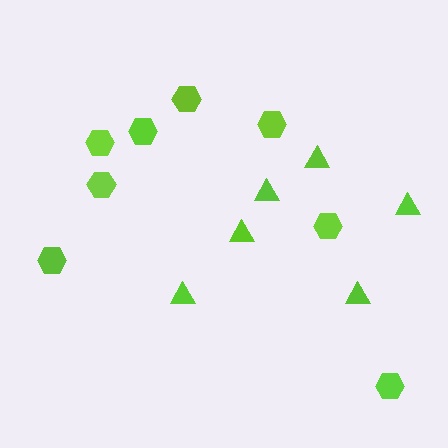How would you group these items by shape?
There are 2 groups: one group of triangles (6) and one group of hexagons (8).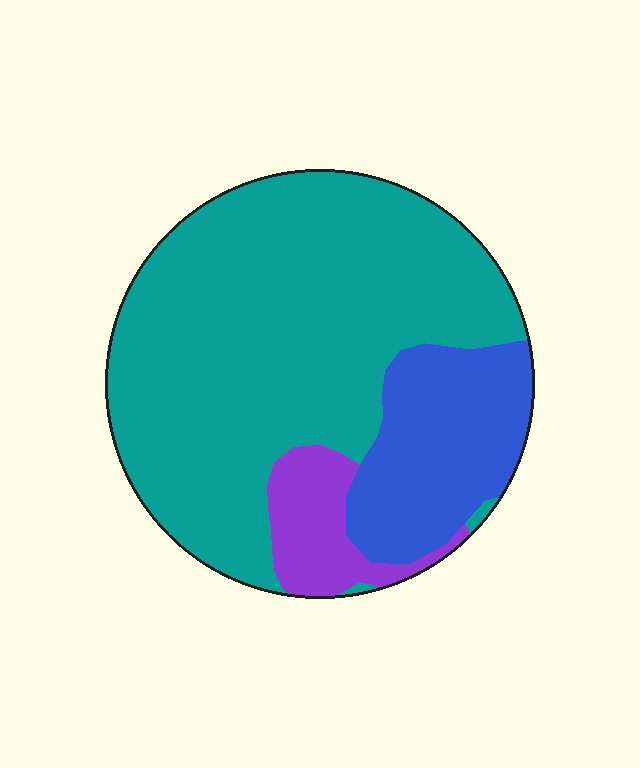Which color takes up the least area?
Purple, at roughly 10%.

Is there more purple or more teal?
Teal.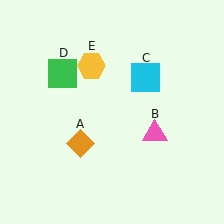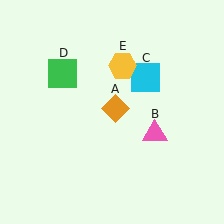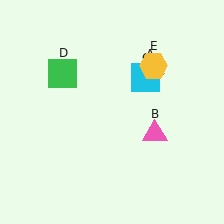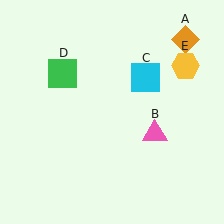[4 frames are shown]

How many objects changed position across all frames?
2 objects changed position: orange diamond (object A), yellow hexagon (object E).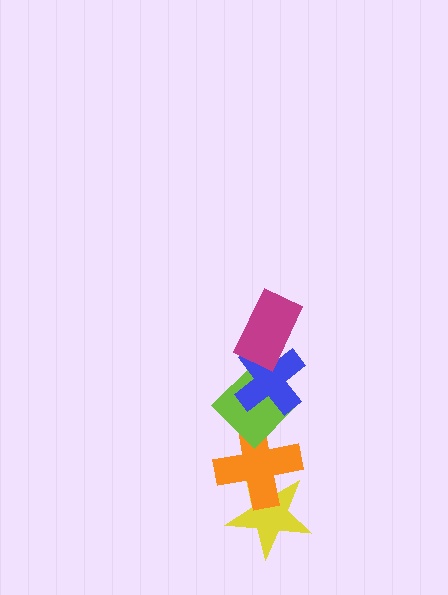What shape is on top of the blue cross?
The magenta rectangle is on top of the blue cross.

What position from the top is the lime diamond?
The lime diamond is 3rd from the top.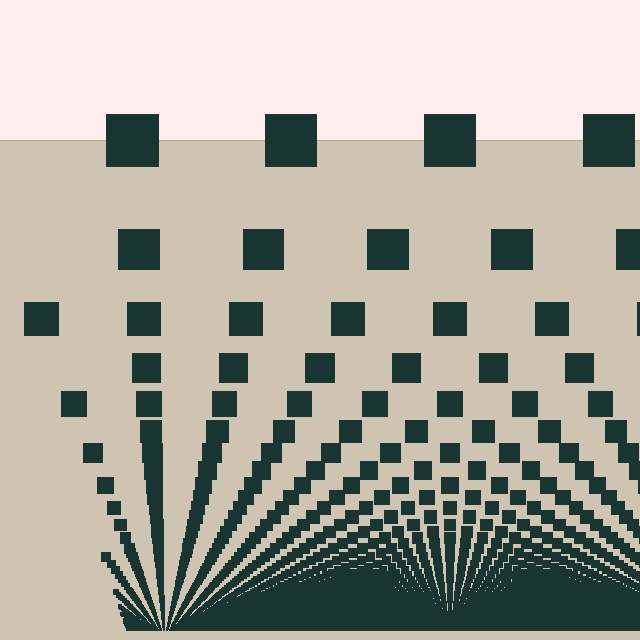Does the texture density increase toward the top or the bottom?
Density increases toward the bottom.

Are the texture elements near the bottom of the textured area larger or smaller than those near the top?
Smaller. The gradient is inverted — elements near the bottom are smaller and denser.